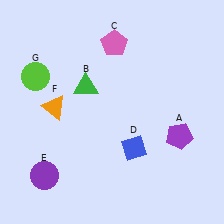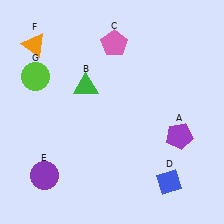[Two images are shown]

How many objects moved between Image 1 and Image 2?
2 objects moved between the two images.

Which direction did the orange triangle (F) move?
The orange triangle (F) moved up.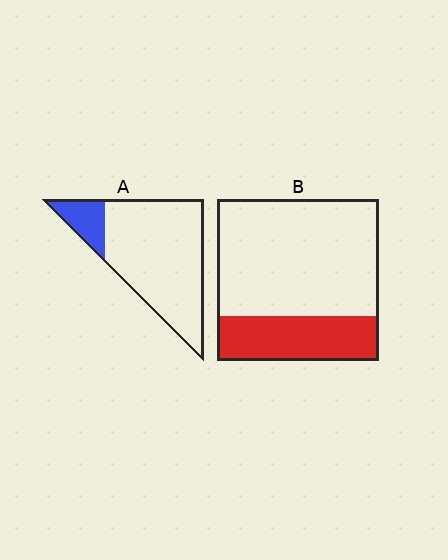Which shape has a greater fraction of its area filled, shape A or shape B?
Shape B.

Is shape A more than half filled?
No.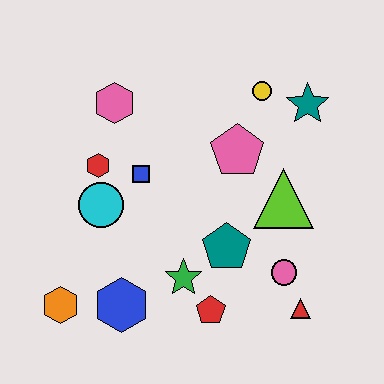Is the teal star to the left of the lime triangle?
No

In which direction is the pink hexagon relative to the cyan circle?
The pink hexagon is above the cyan circle.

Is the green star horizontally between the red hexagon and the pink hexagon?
No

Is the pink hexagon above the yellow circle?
No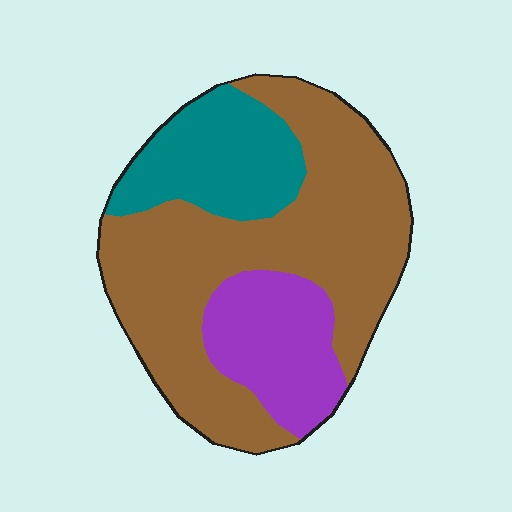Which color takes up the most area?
Brown, at roughly 60%.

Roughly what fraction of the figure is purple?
Purple takes up about one fifth (1/5) of the figure.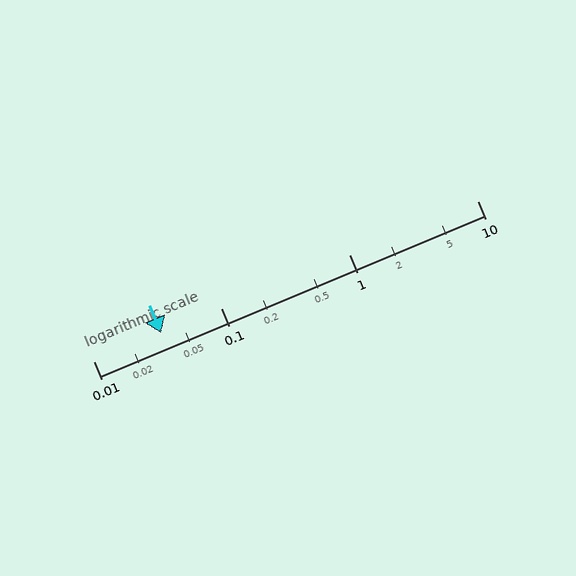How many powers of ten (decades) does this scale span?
The scale spans 3 decades, from 0.01 to 10.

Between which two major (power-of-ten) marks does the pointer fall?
The pointer is between 0.01 and 0.1.